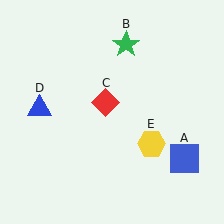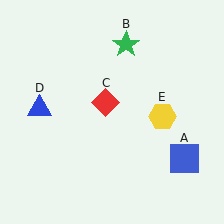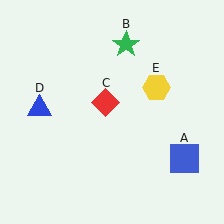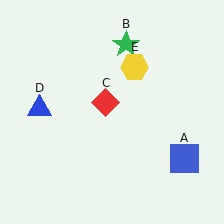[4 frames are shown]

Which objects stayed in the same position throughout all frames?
Blue square (object A) and green star (object B) and red diamond (object C) and blue triangle (object D) remained stationary.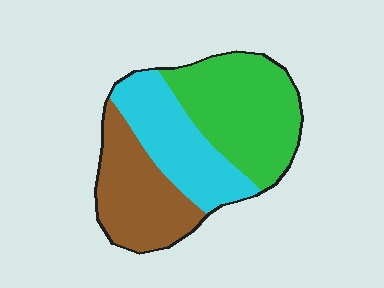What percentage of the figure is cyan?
Cyan takes up between a quarter and a half of the figure.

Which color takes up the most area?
Green, at roughly 40%.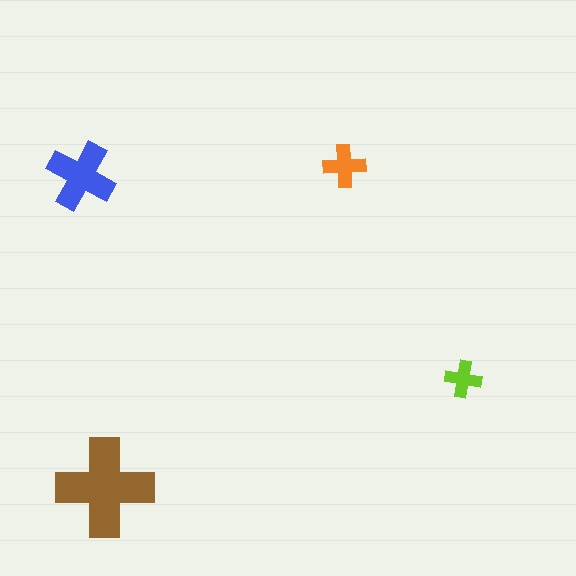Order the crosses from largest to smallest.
the brown one, the blue one, the orange one, the lime one.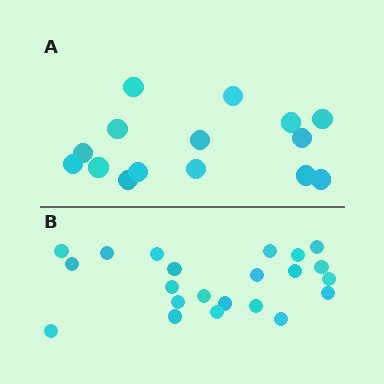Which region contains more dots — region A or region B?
Region B (the bottom region) has more dots.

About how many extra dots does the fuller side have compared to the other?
Region B has roughly 8 or so more dots than region A.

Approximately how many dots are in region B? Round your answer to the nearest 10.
About 20 dots. (The exact count is 22, which rounds to 20.)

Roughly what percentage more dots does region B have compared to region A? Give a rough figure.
About 45% more.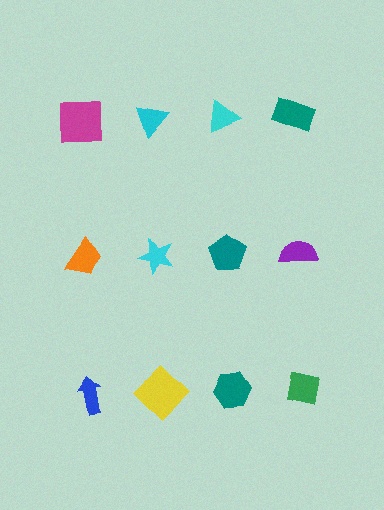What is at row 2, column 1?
An orange trapezoid.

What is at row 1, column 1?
A magenta square.